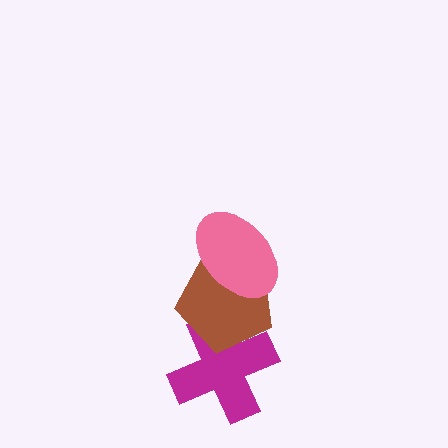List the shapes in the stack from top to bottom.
From top to bottom: the pink ellipse, the brown pentagon, the magenta cross.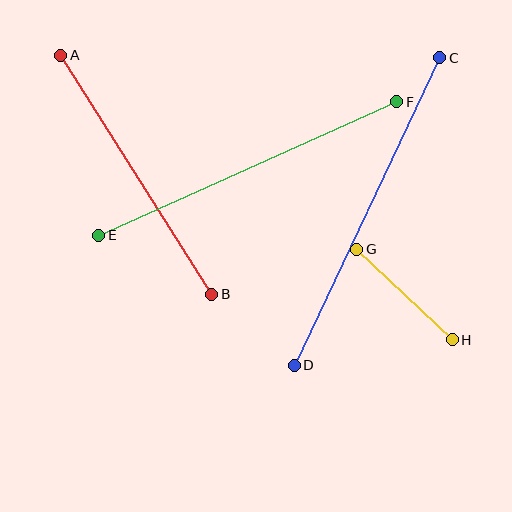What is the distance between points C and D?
The distance is approximately 340 pixels.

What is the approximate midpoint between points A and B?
The midpoint is at approximately (136, 175) pixels.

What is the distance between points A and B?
The distance is approximately 283 pixels.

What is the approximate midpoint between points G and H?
The midpoint is at approximately (404, 295) pixels.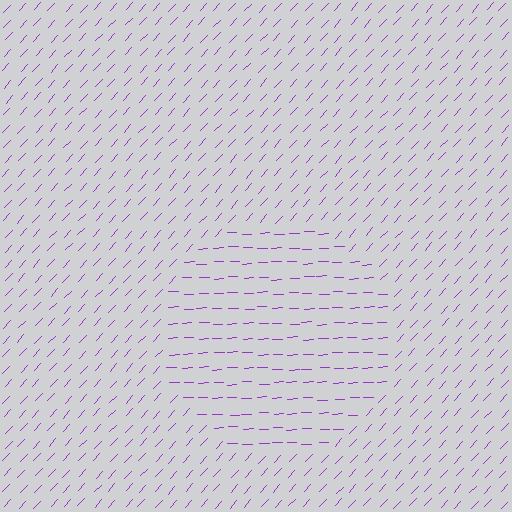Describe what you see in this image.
The image is filled with small purple line segments. A circle region in the image has lines oriented differently from the surrounding lines, creating a visible texture boundary.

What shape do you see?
I see a circle.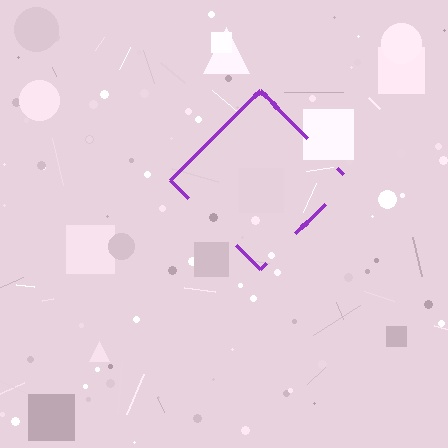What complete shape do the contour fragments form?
The contour fragments form a diamond.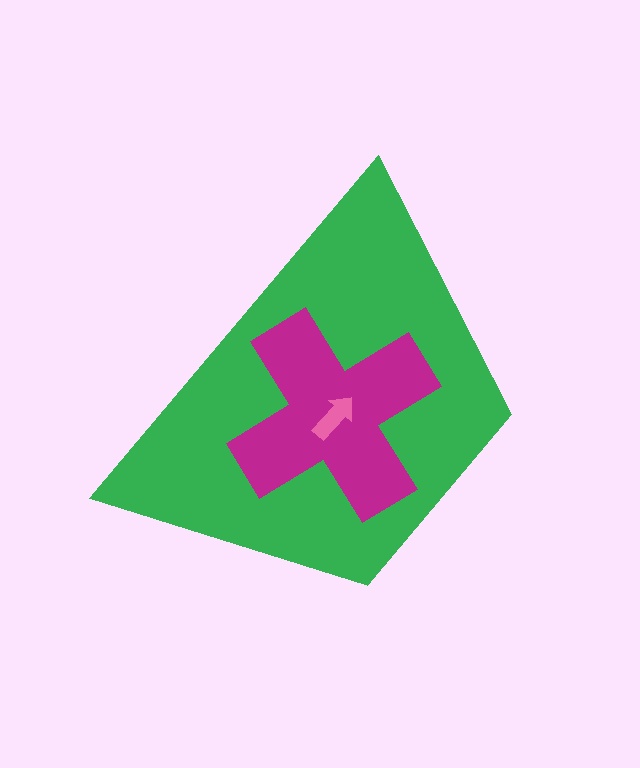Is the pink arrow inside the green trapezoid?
Yes.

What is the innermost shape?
The pink arrow.